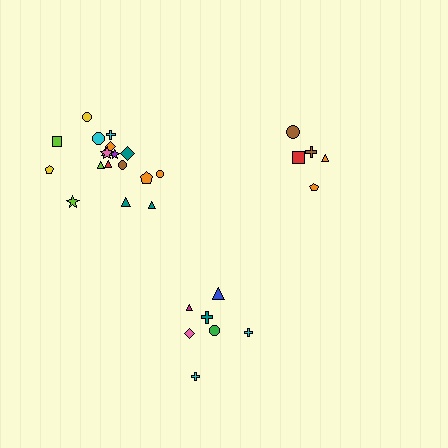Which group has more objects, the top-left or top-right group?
The top-left group.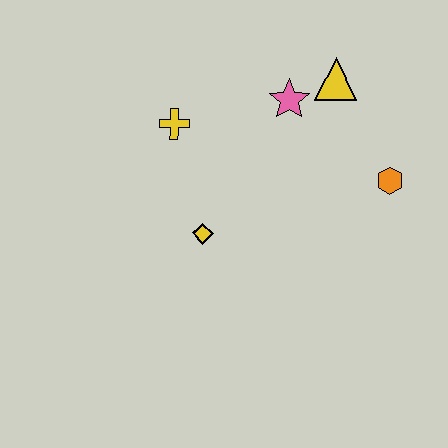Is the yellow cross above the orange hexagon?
Yes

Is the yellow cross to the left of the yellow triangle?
Yes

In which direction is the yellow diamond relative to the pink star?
The yellow diamond is below the pink star.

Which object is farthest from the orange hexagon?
The yellow cross is farthest from the orange hexagon.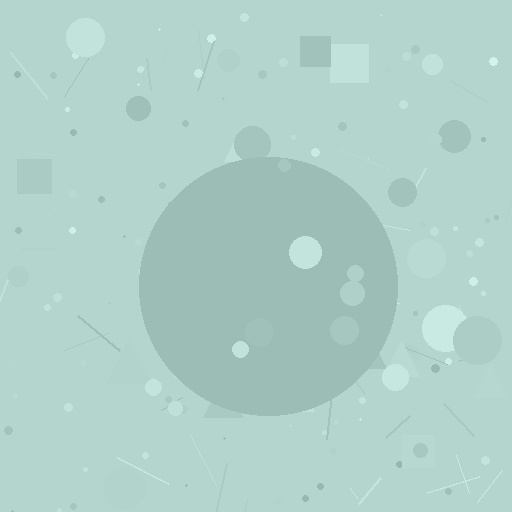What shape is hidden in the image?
A circle is hidden in the image.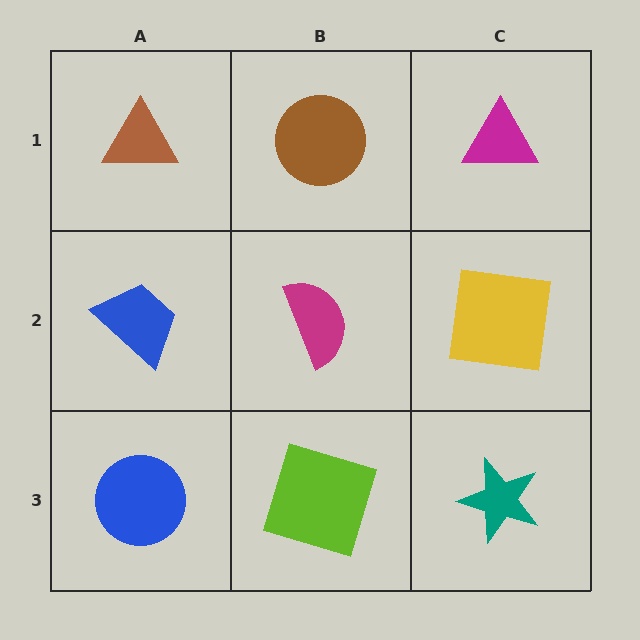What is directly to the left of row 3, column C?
A lime square.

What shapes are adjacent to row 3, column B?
A magenta semicircle (row 2, column B), a blue circle (row 3, column A), a teal star (row 3, column C).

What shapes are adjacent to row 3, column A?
A blue trapezoid (row 2, column A), a lime square (row 3, column B).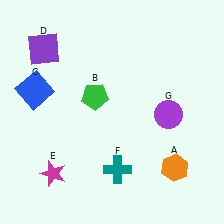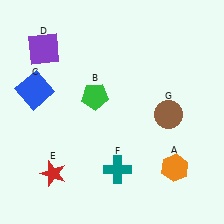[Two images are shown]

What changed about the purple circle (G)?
In Image 1, G is purple. In Image 2, it changed to brown.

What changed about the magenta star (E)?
In Image 1, E is magenta. In Image 2, it changed to red.